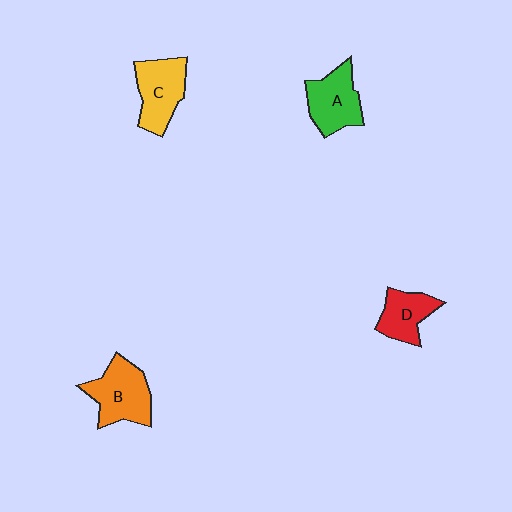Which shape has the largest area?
Shape B (orange).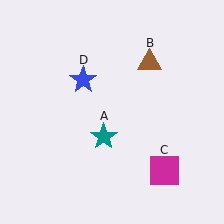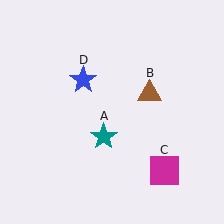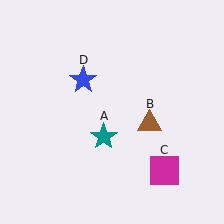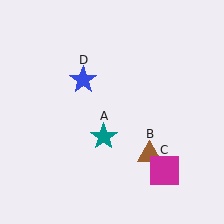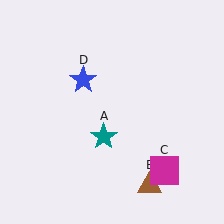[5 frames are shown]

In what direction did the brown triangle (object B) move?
The brown triangle (object B) moved down.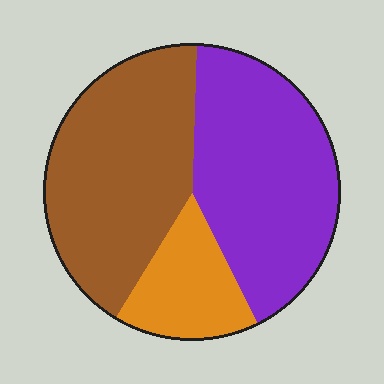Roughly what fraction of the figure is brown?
Brown takes up about two fifths (2/5) of the figure.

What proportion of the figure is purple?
Purple covers about 40% of the figure.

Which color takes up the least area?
Orange, at roughly 15%.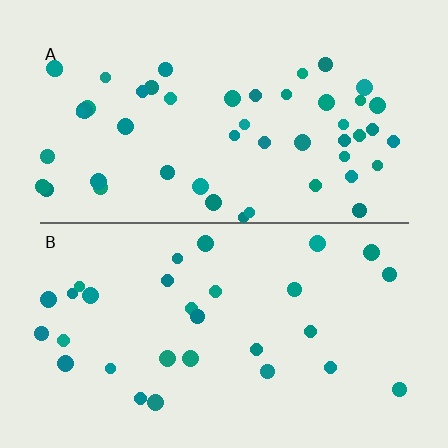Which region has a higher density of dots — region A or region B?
A (the top).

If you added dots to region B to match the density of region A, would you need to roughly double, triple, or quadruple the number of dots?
Approximately double.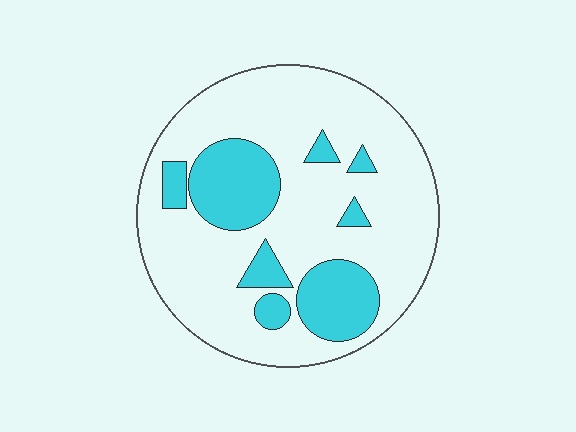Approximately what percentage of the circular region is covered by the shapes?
Approximately 25%.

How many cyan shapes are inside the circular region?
8.